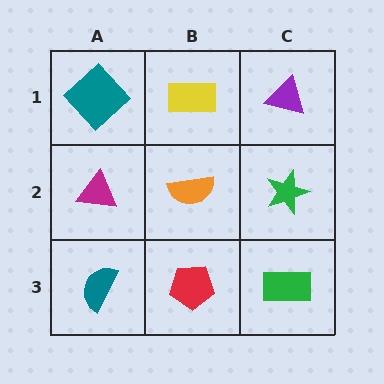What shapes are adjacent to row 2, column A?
A teal diamond (row 1, column A), a teal semicircle (row 3, column A), an orange semicircle (row 2, column B).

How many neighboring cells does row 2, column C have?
3.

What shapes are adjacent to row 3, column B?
An orange semicircle (row 2, column B), a teal semicircle (row 3, column A), a green rectangle (row 3, column C).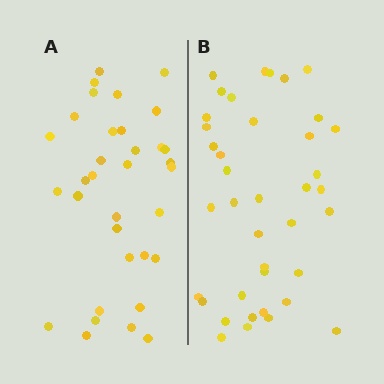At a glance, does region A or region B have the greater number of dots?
Region B (the right region) has more dots.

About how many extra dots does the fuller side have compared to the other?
Region B has about 5 more dots than region A.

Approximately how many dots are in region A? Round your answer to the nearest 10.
About 30 dots. (The exact count is 34, which rounds to 30.)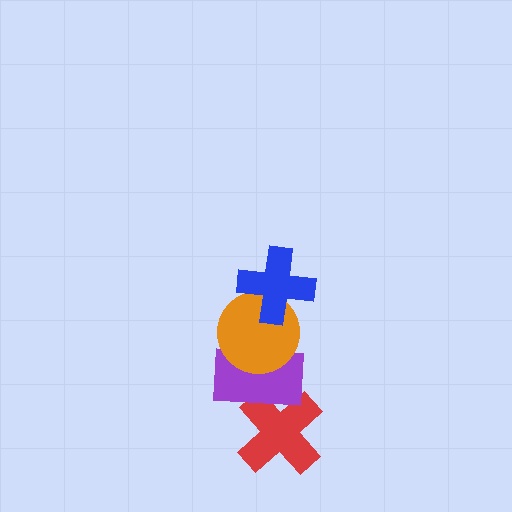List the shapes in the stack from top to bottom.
From top to bottom: the blue cross, the orange circle, the purple rectangle, the red cross.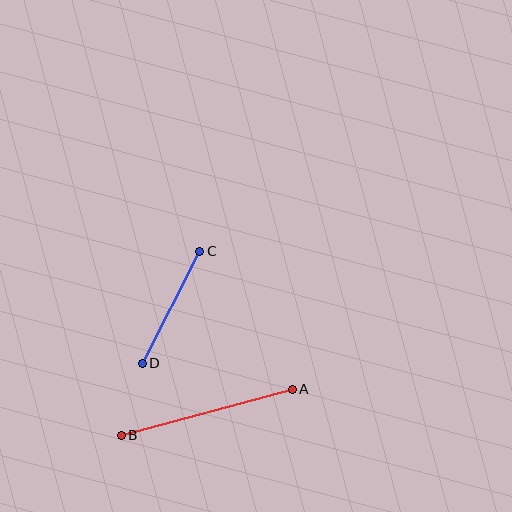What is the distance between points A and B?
The distance is approximately 177 pixels.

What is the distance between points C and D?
The distance is approximately 126 pixels.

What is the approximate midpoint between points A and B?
The midpoint is at approximately (207, 412) pixels.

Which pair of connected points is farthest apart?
Points A and B are farthest apart.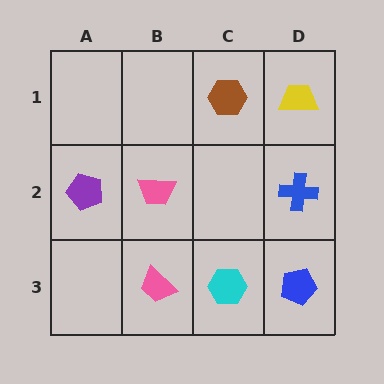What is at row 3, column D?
A blue pentagon.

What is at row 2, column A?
A purple pentagon.